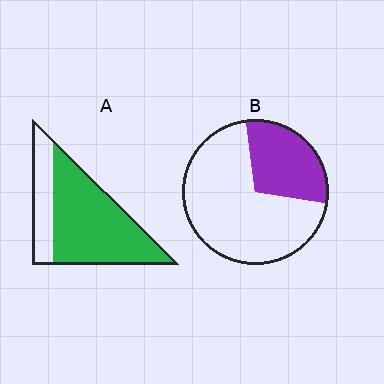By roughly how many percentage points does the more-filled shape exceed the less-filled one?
By roughly 45 percentage points (A over B).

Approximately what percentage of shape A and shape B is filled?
A is approximately 75% and B is approximately 30%.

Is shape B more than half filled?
No.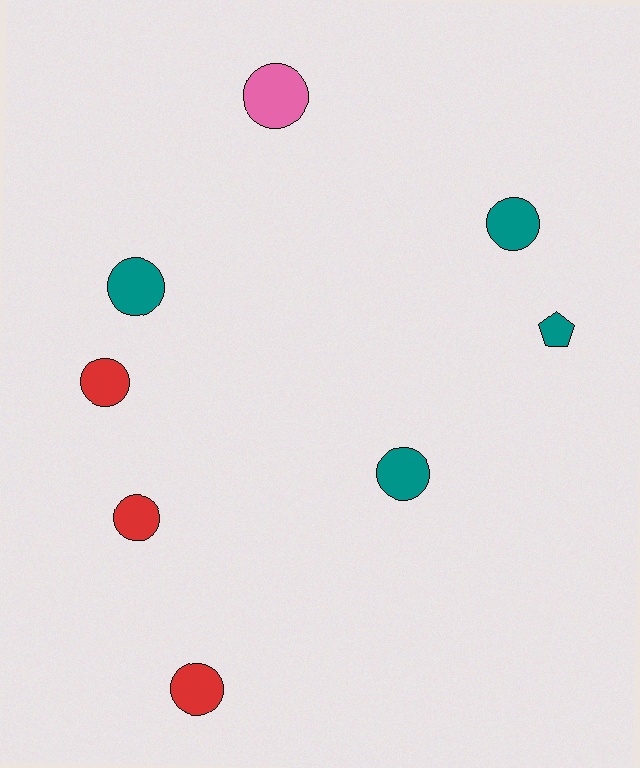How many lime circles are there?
There are no lime circles.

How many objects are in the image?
There are 8 objects.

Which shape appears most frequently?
Circle, with 7 objects.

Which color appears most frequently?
Teal, with 4 objects.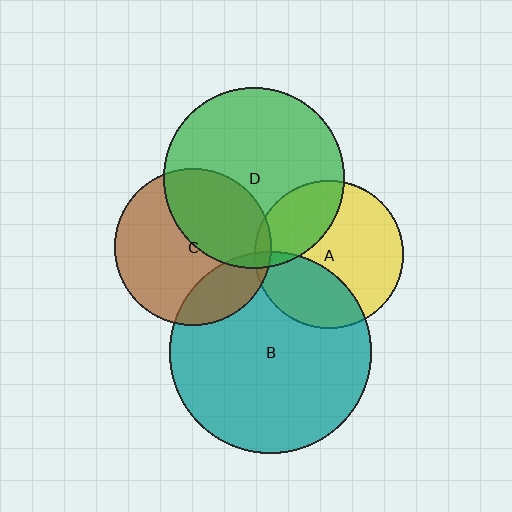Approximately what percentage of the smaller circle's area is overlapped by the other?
Approximately 5%.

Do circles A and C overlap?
Yes.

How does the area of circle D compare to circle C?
Approximately 1.3 times.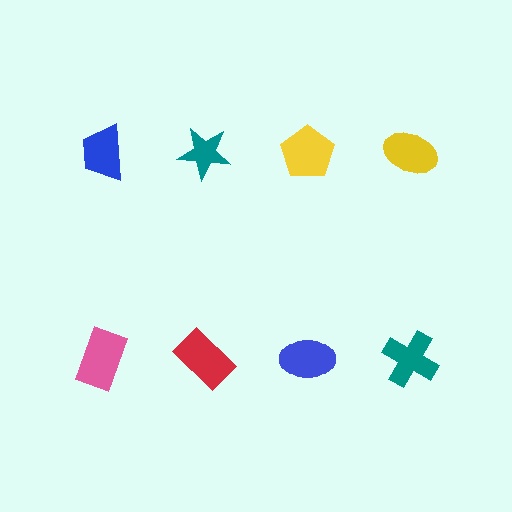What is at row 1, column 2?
A teal star.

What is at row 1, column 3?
A yellow pentagon.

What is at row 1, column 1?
A blue trapezoid.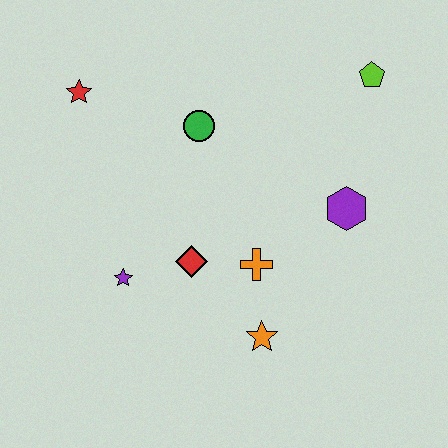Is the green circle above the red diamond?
Yes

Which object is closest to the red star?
The green circle is closest to the red star.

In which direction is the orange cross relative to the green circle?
The orange cross is below the green circle.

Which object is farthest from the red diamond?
The lime pentagon is farthest from the red diamond.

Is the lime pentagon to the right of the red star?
Yes